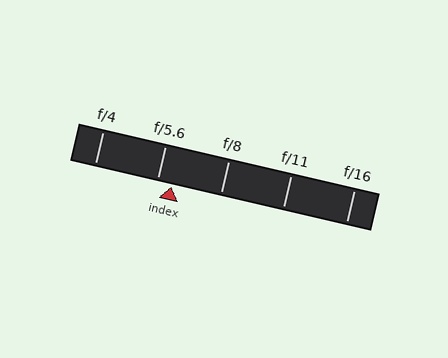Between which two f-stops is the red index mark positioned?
The index mark is between f/5.6 and f/8.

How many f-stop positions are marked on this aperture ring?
There are 5 f-stop positions marked.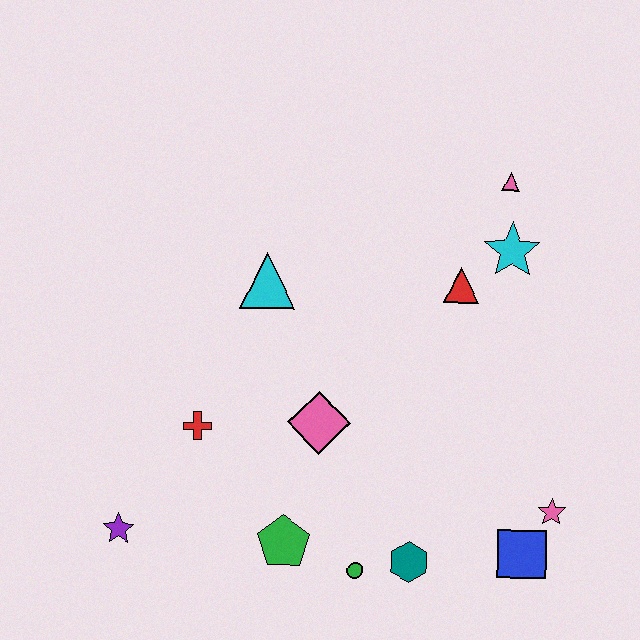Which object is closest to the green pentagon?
The green circle is closest to the green pentagon.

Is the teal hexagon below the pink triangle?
Yes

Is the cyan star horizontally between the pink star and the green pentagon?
Yes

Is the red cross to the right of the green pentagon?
No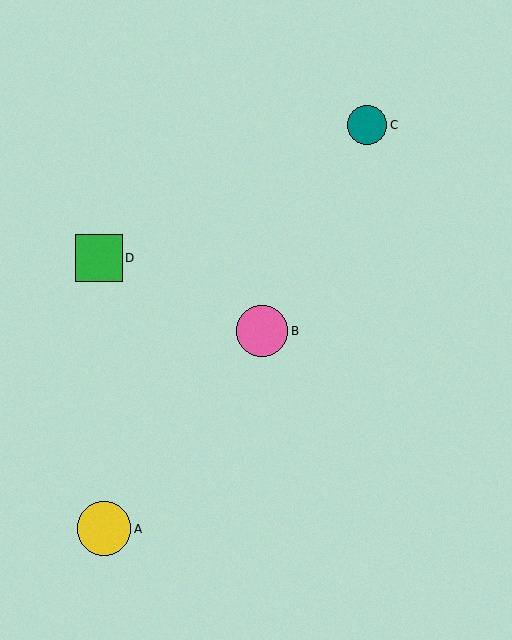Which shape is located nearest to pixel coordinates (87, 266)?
The green square (labeled D) at (99, 258) is nearest to that location.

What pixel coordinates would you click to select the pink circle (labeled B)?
Click at (262, 331) to select the pink circle B.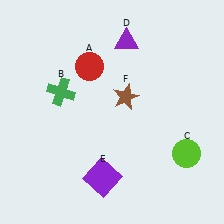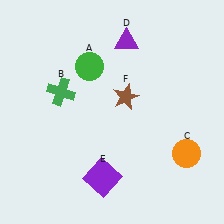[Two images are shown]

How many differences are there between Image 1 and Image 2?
There are 2 differences between the two images.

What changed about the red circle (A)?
In Image 1, A is red. In Image 2, it changed to green.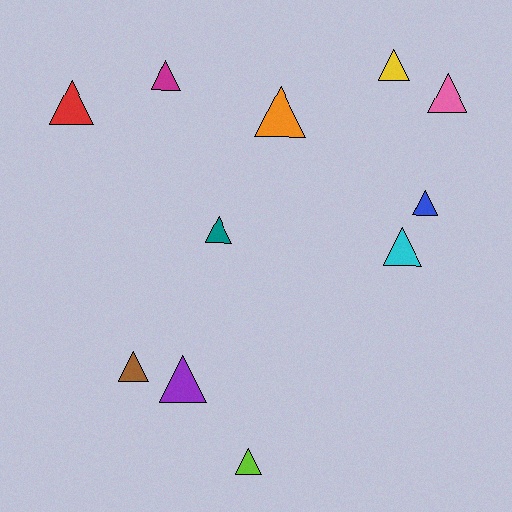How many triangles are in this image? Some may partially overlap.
There are 11 triangles.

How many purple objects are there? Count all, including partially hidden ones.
There is 1 purple object.